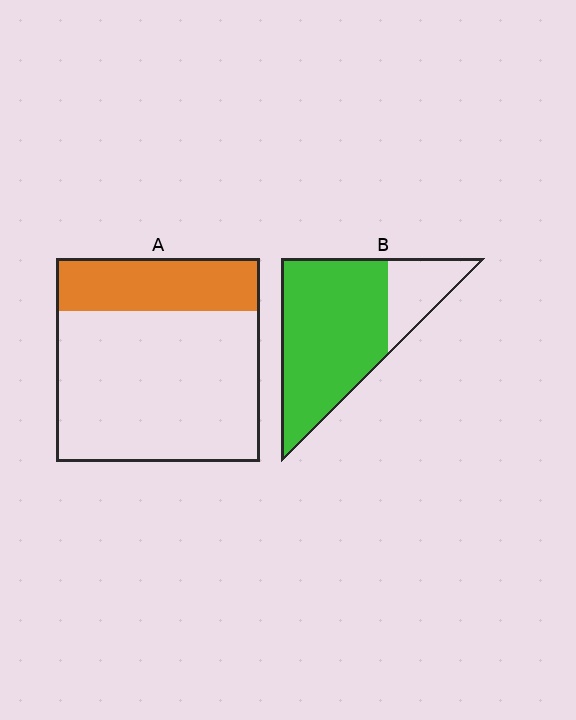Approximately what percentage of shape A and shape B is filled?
A is approximately 25% and B is approximately 75%.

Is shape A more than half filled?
No.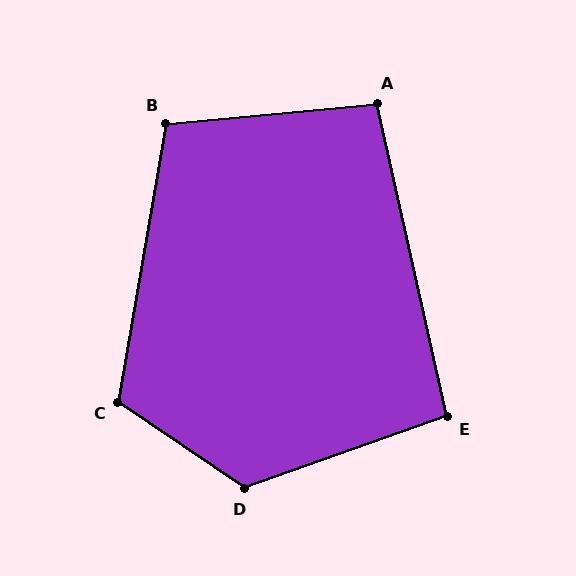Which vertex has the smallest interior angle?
E, at approximately 97 degrees.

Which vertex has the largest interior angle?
D, at approximately 126 degrees.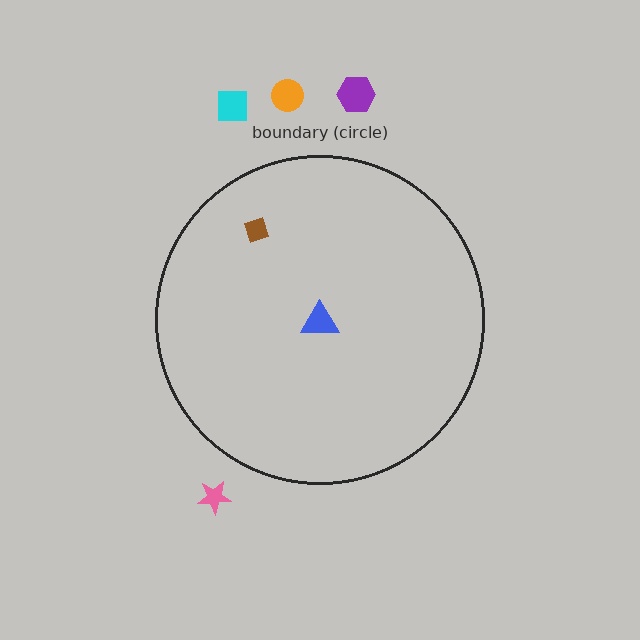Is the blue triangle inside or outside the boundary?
Inside.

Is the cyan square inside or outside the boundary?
Outside.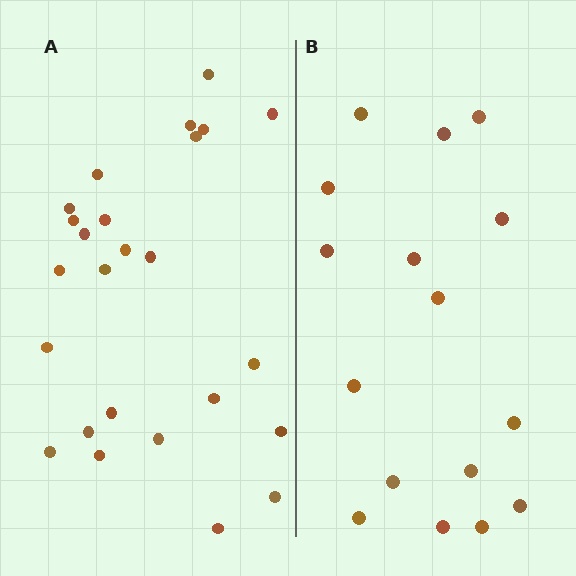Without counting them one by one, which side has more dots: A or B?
Region A (the left region) has more dots.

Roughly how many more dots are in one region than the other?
Region A has roughly 8 or so more dots than region B.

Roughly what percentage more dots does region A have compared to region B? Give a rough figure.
About 55% more.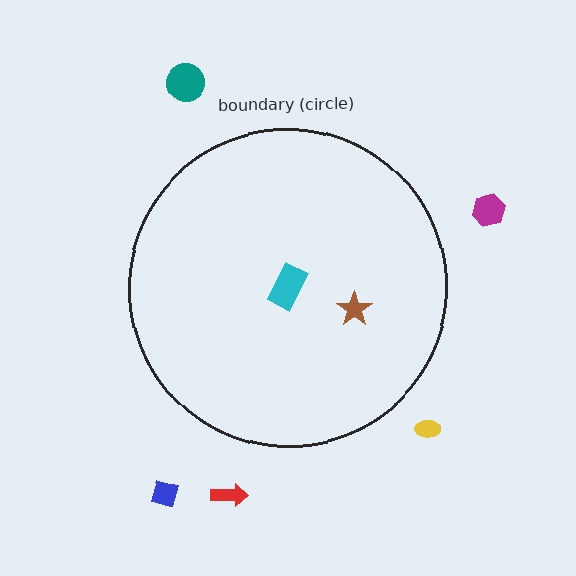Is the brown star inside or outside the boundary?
Inside.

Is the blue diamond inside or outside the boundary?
Outside.